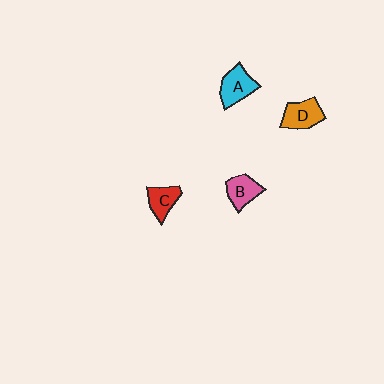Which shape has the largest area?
Shape A (cyan).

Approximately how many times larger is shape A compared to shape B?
Approximately 1.2 times.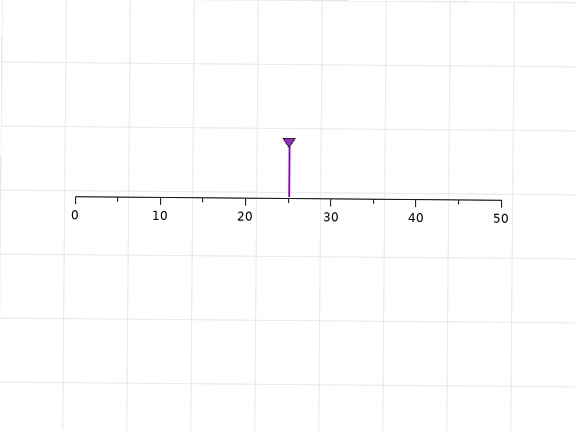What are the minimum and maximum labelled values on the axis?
The axis runs from 0 to 50.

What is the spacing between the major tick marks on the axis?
The major ticks are spaced 10 apart.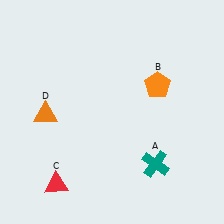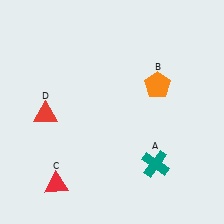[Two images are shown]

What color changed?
The triangle (D) changed from orange in Image 1 to red in Image 2.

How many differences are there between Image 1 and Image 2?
There is 1 difference between the two images.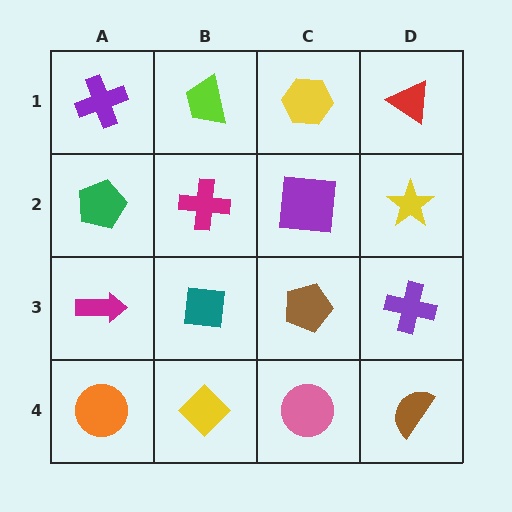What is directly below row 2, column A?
A magenta arrow.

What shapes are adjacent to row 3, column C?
A purple square (row 2, column C), a pink circle (row 4, column C), a teal square (row 3, column B), a purple cross (row 3, column D).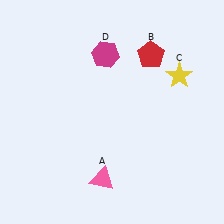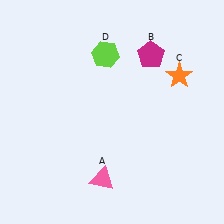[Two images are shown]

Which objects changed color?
B changed from red to magenta. C changed from yellow to orange. D changed from magenta to lime.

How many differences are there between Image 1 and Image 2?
There are 3 differences between the two images.